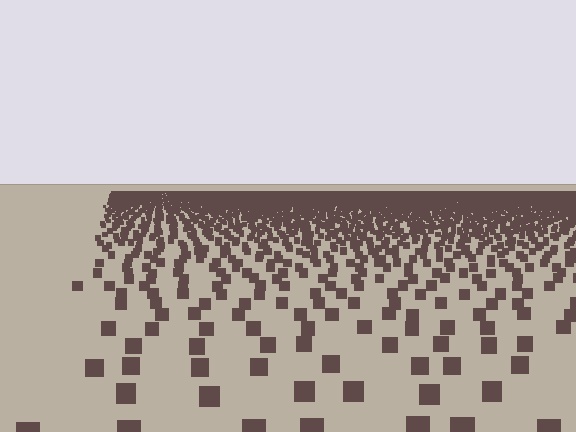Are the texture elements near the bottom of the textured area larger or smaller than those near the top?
Larger. Near the bottom, elements are closer to the viewer and appear at a bigger on-screen size.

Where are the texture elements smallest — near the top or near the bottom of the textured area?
Near the top.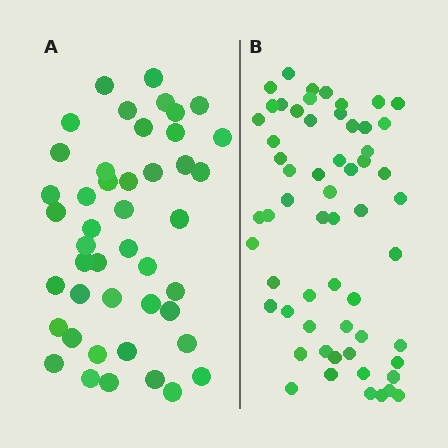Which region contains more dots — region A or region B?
Region B (the right region) has more dots.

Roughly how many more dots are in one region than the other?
Region B has approximately 15 more dots than region A.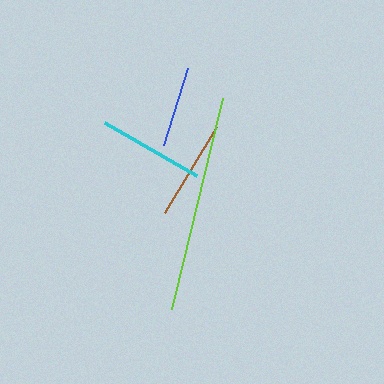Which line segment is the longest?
The lime line is the longest at approximately 216 pixels.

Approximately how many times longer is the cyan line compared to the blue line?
The cyan line is approximately 1.3 times the length of the blue line.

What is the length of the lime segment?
The lime segment is approximately 216 pixels long.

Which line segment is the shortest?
The blue line is the shortest at approximately 80 pixels.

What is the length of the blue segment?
The blue segment is approximately 80 pixels long.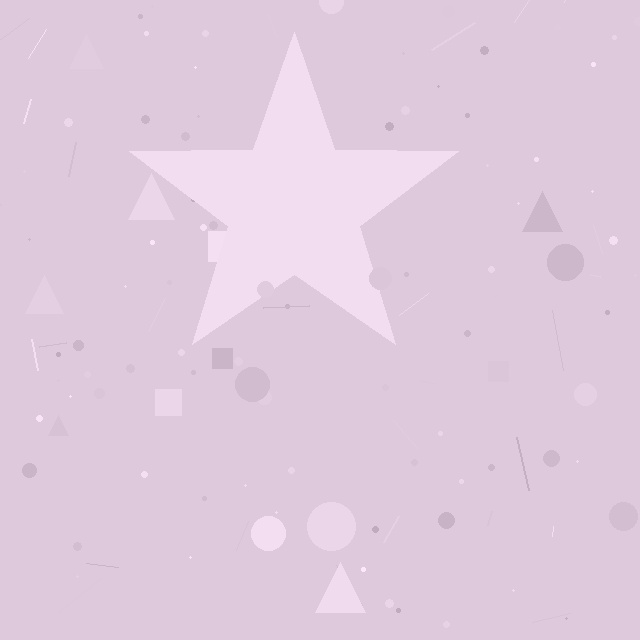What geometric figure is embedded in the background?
A star is embedded in the background.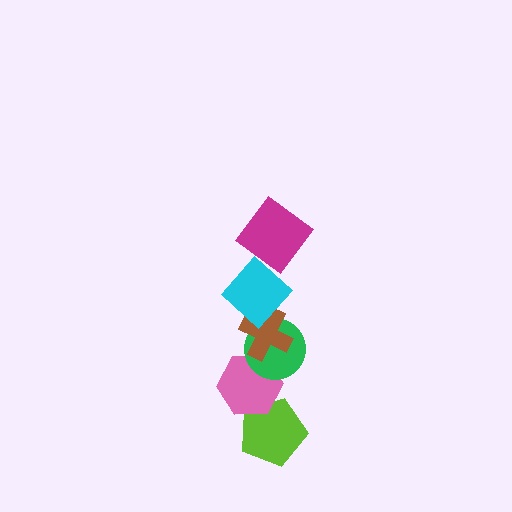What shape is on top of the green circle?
The brown cross is on top of the green circle.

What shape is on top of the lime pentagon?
The pink hexagon is on top of the lime pentagon.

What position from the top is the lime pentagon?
The lime pentagon is 6th from the top.